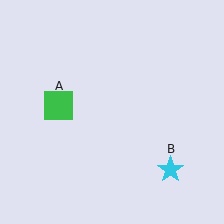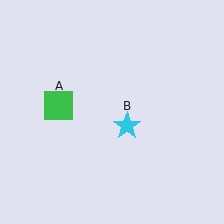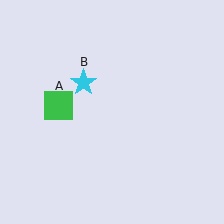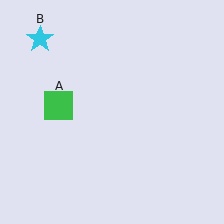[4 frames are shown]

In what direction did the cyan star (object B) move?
The cyan star (object B) moved up and to the left.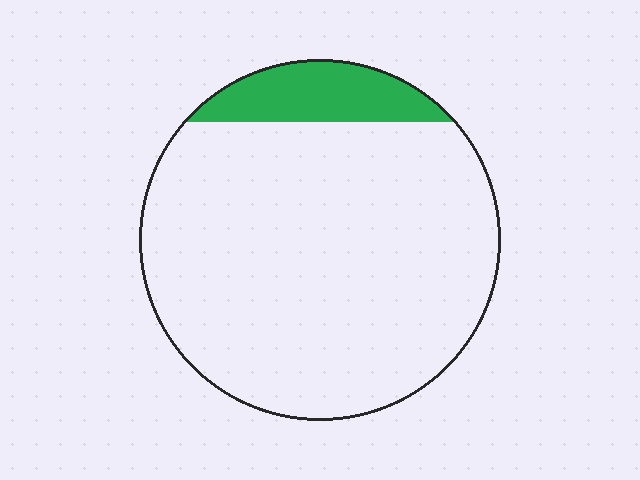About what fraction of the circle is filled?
About one eighth (1/8).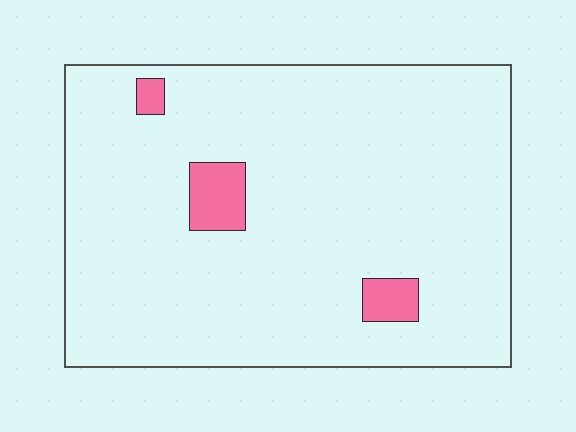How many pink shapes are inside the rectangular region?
3.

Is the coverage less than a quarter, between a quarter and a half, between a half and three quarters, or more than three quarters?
Less than a quarter.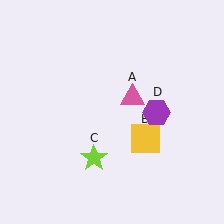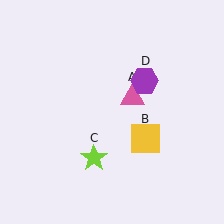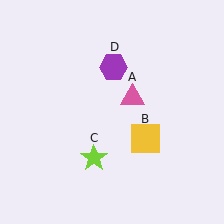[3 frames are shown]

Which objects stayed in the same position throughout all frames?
Pink triangle (object A) and yellow square (object B) and lime star (object C) remained stationary.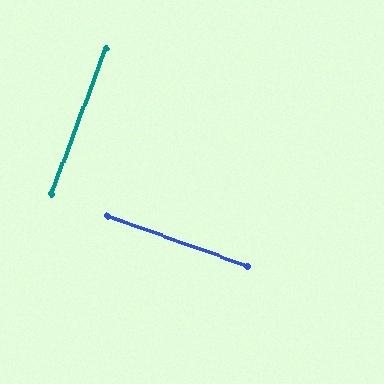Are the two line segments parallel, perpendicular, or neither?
Perpendicular — they meet at approximately 89°.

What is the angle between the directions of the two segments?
Approximately 89 degrees.